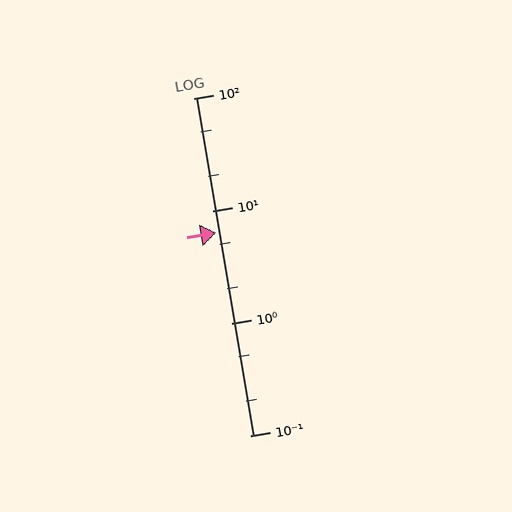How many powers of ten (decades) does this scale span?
The scale spans 3 decades, from 0.1 to 100.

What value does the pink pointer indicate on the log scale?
The pointer indicates approximately 6.3.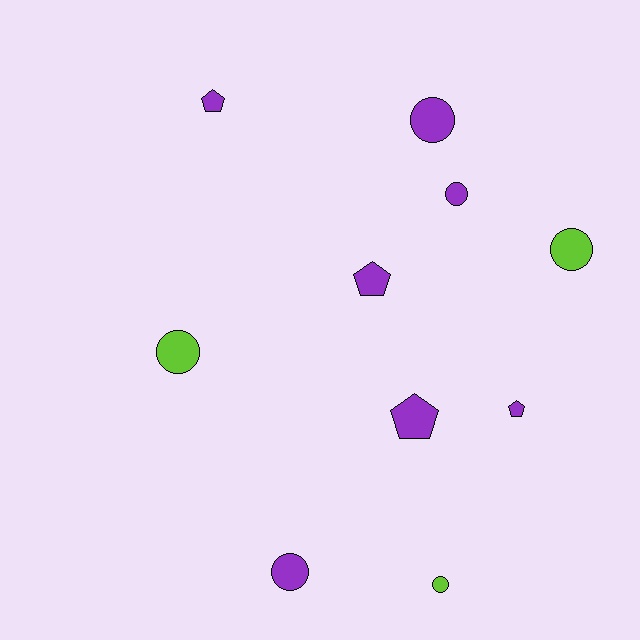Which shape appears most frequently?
Circle, with 6 objects.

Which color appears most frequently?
Purple, with 7 objects.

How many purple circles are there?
There are 3 purple circles.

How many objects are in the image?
There are 10 objects.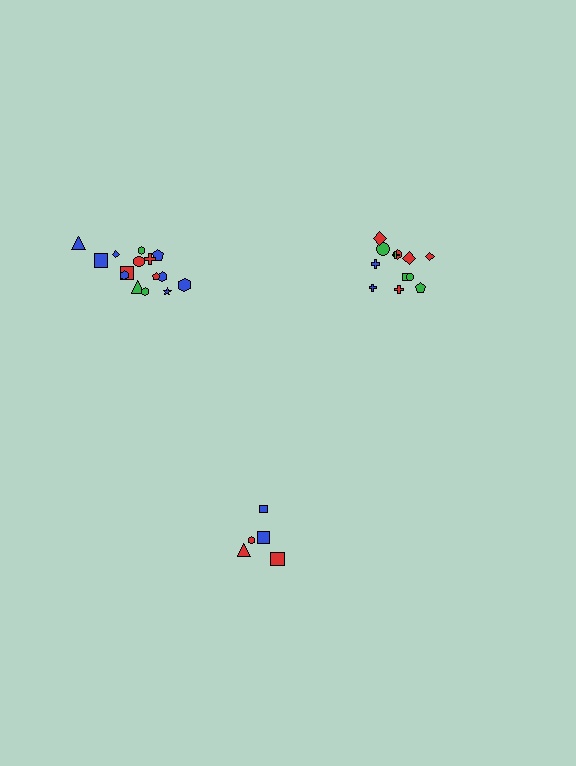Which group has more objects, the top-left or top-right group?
The top-left group.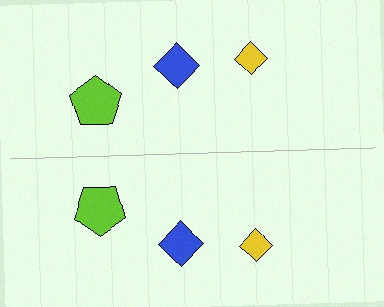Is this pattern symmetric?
Yes, this pattern has bilateral (reflection) symmetry.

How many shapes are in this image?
There are 6 shapes in this image.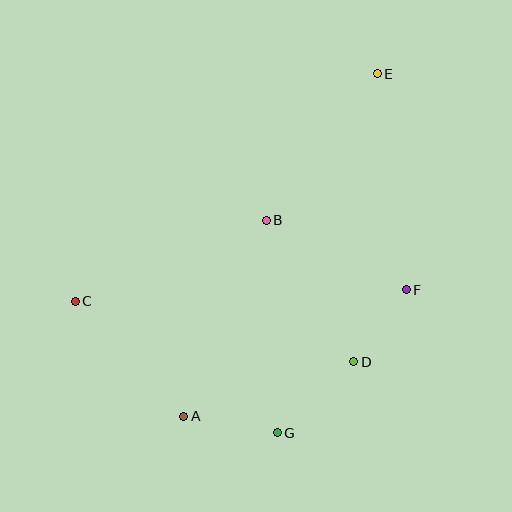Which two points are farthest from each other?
Points A and E are farthest from each other.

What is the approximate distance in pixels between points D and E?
The distance between D and E is approximately 289 pixels.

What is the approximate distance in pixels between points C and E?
The distance between C and E is approximately 378 pixels.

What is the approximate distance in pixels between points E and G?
The distance between E and G is approximately 372 pixels.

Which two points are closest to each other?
Points D and F are closest to each other.